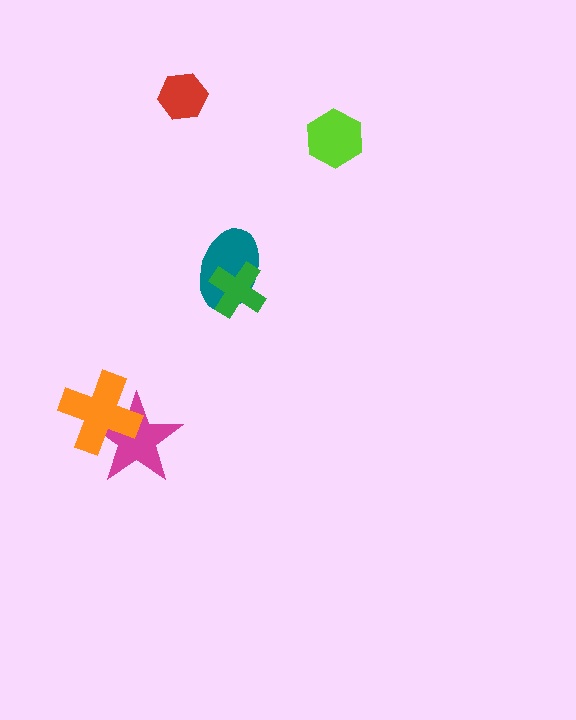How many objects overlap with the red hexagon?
0 objects overlap with the red hexagon.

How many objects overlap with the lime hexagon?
0 objects overlap with the lime hexagon.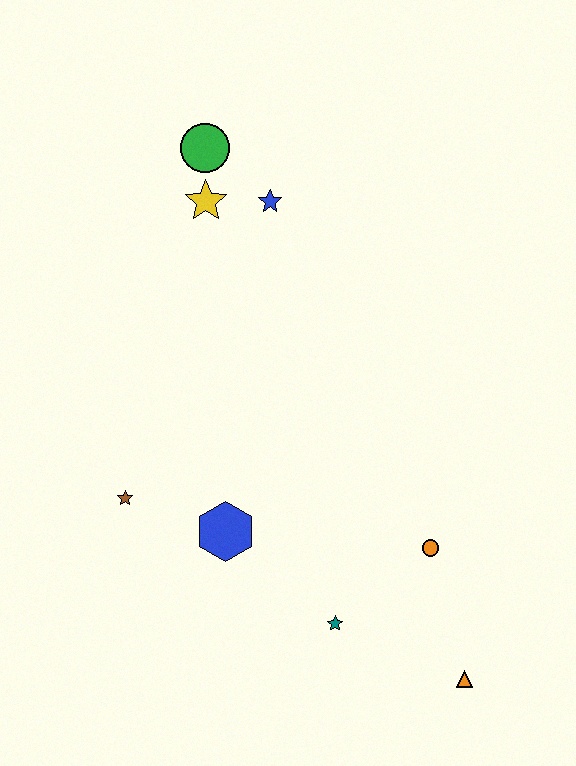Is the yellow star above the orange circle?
Yes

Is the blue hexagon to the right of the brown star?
Yes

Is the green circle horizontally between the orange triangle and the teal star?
No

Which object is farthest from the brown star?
The orange triangle is farthest from the brown star.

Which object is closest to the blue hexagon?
The brown star is closest to the blue hexagon.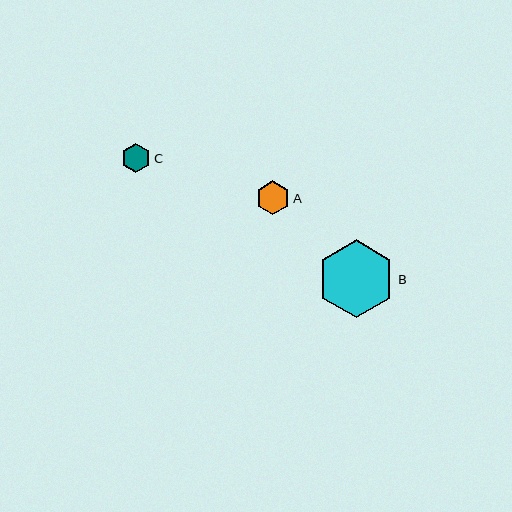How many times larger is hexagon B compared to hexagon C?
Hexagon B is approximately 2.7 times the size of hexagon C.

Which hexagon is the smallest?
Hexagon C is the smallest with a size of approximately 29 pixels.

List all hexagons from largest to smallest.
From largest to smallest: B, A, C.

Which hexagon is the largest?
Hexagon B is the largest with a size of approximately 78 pixels.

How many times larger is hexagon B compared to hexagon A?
Hexagon B is approximately 2.3 times the size of hexagon A.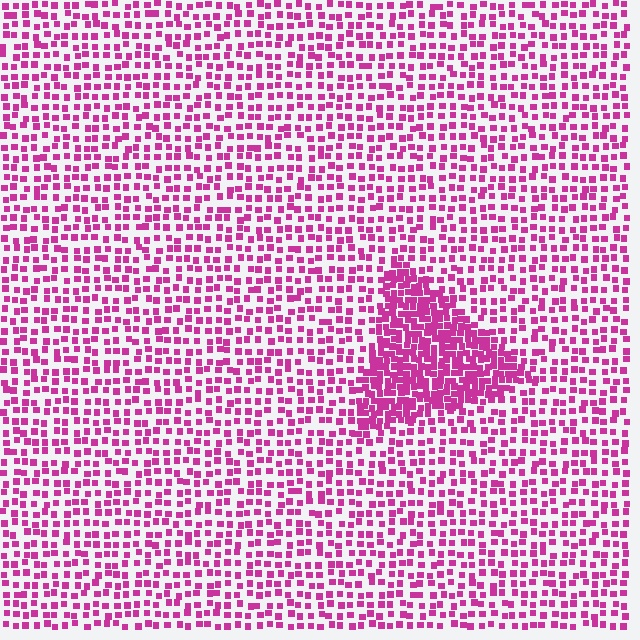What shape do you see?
I see a triangle.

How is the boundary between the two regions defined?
The boundary is defined by a change in element density (approximately 2.3x ratio). All elements are the same color, size, and shape.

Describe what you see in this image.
The image contains small magenta elements arranged at two different densities. A triangle-shaped region is visible where the elements are more densely packed than the surrounding area.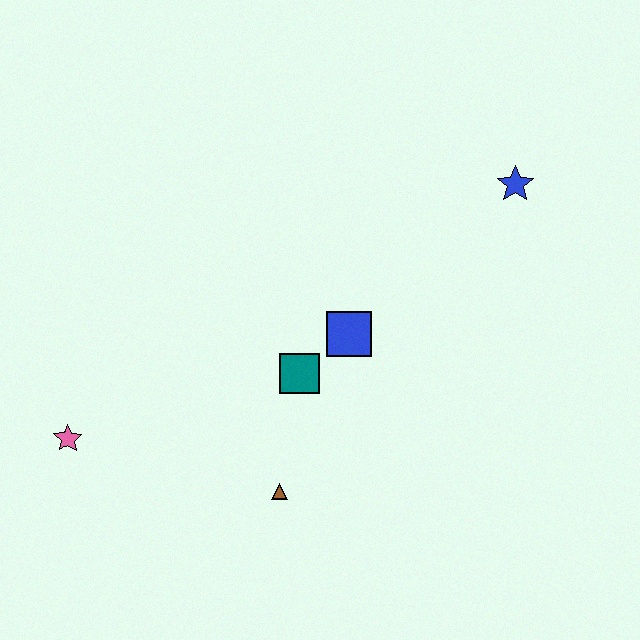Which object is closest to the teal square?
The blue square is closest to the teal square.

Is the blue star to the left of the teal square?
No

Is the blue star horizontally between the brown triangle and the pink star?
No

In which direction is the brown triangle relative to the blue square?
The brown triangle is below the blue square.